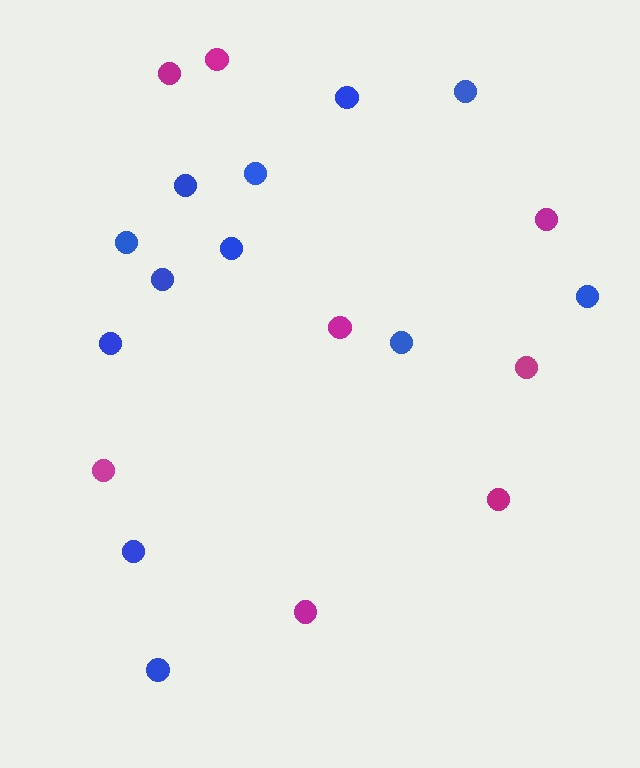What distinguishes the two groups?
There are 2 groups: one group of blue circles (12) and one group of magenta circles (8).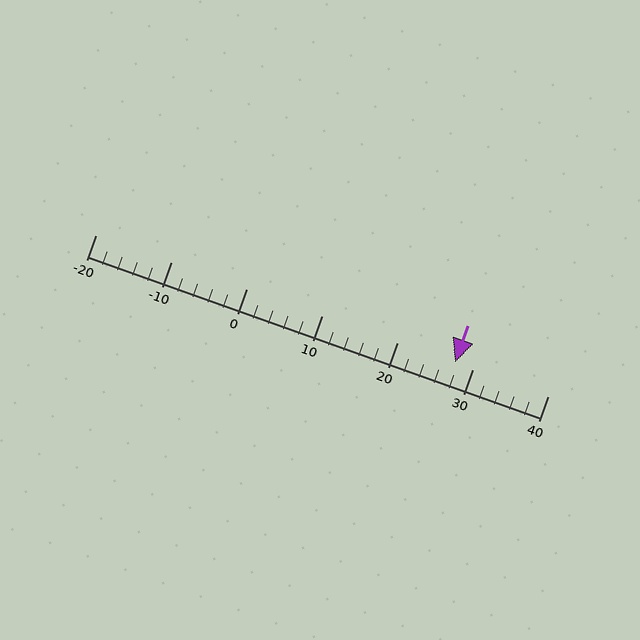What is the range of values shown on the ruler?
The ruler shows values from -20 to 40.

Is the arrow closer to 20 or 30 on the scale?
The arrow is closer to 30.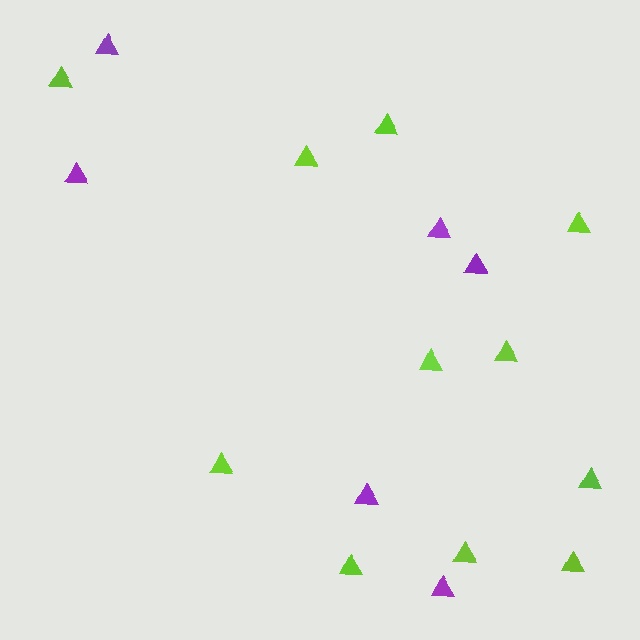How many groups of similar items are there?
There are 2 groups: one group of purple triangles (6) and one group of lime triangles (11).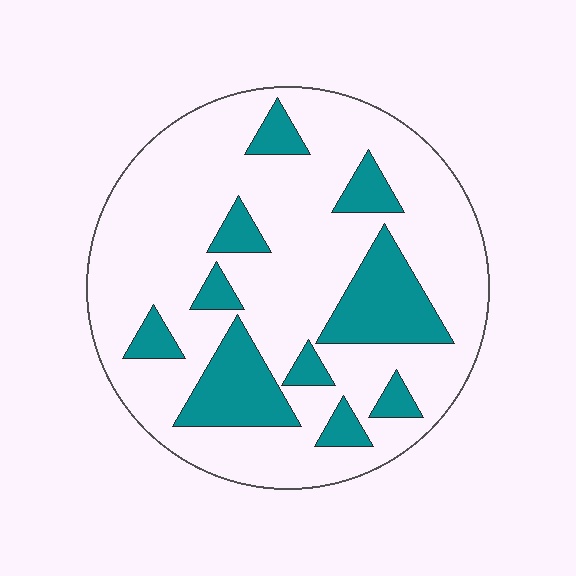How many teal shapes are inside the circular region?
10.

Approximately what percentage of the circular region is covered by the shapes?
Approximately 25%.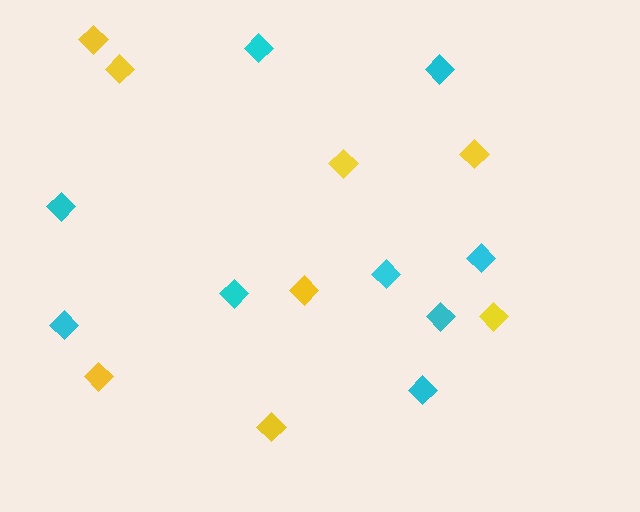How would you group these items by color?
There are 2 groups: one group of yellow diamonds (8) and one group of cyan diamonds (9).